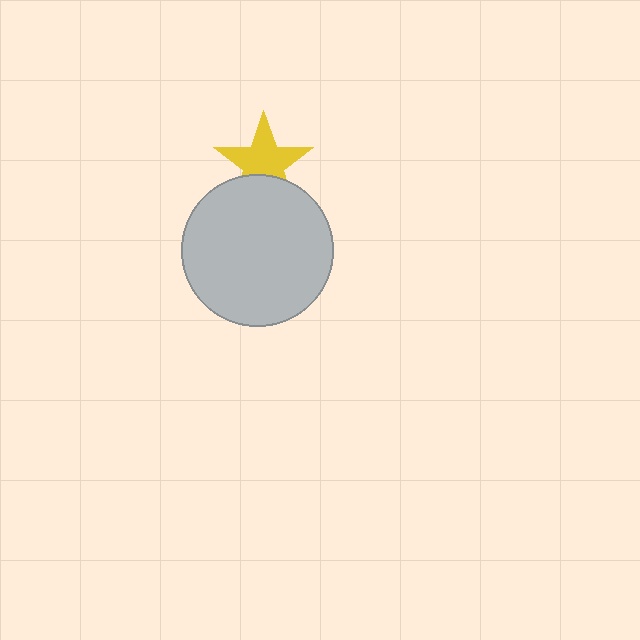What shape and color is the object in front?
The object in front is a light gray circle.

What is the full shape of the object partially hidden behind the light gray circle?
The partially hidden object is a yellow star.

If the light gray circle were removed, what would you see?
You would see the complete yellow star.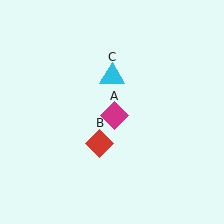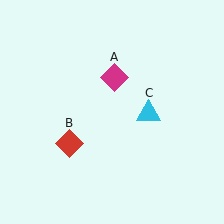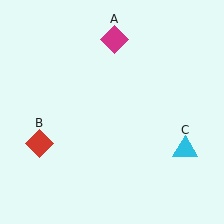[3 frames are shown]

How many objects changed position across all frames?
3 objects changed position: magenta diamond (object A), red diamond (object B), cyan triangle (object C).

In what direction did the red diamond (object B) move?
The red diamond (object B) moved left.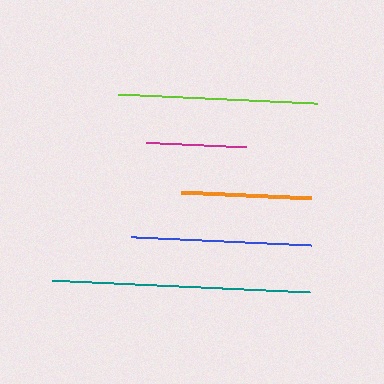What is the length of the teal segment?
The teal segment is approximately 258 pixels long.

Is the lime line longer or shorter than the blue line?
The lime line is longer than the blue line.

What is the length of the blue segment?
The blue segment is approximately 180 pixels long.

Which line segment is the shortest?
The magenta line is the shortest at approximately 100 pixels.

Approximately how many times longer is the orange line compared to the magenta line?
The orange line is approximately 1.3 times the length of the magenta line.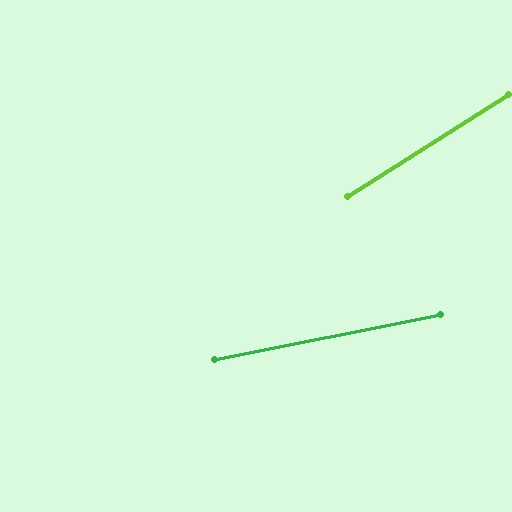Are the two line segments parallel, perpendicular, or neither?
Neither parallel nor perpendicular — they differ by about 21°.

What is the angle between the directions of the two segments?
Approximately 21 degrees.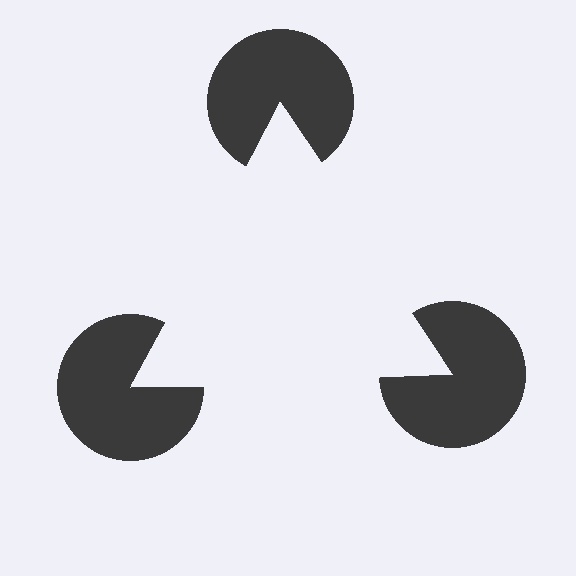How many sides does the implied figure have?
3 sides.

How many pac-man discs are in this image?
There are 3 — one at each vertex of the illusory triangle.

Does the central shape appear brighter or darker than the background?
It typically appears slightly brighter than the background, even though no actual brightness change is drawn.